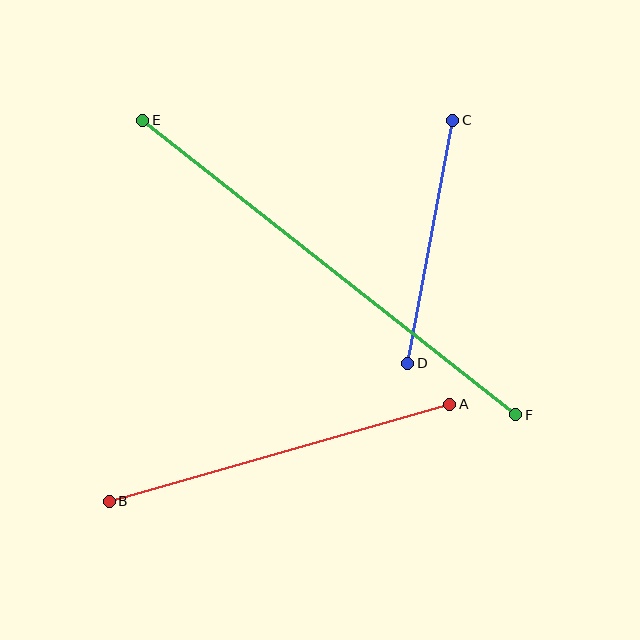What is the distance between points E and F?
The distance is approximately 475 pixels.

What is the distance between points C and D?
The distance is approximately 247 pixels.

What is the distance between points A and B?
The distance is approximately 354 pixels.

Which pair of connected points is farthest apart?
Points E and F are farthest apart.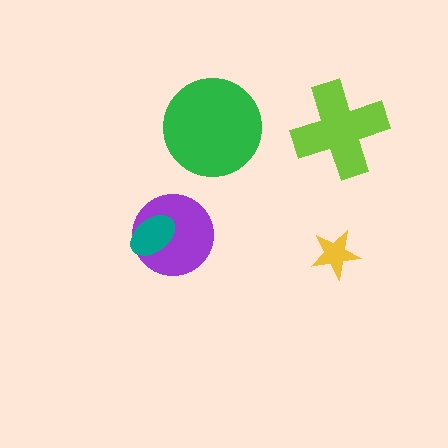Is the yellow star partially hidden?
No, no other shape covers it.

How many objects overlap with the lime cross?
0 objects overlap with the lime cross.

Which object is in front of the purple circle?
The teal ellipse is in front of the purple circle.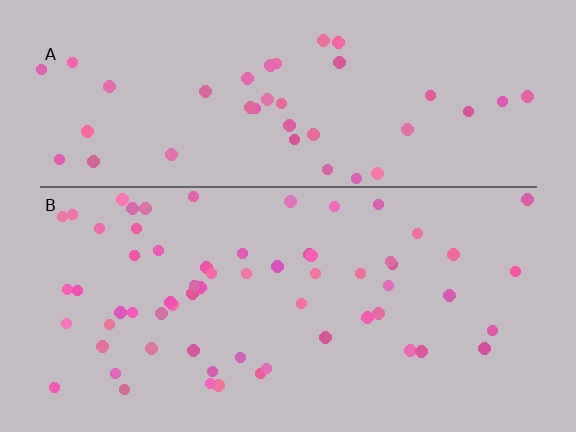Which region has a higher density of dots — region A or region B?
B (the bottom).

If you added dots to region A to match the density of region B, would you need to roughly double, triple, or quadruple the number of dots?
Approximately double.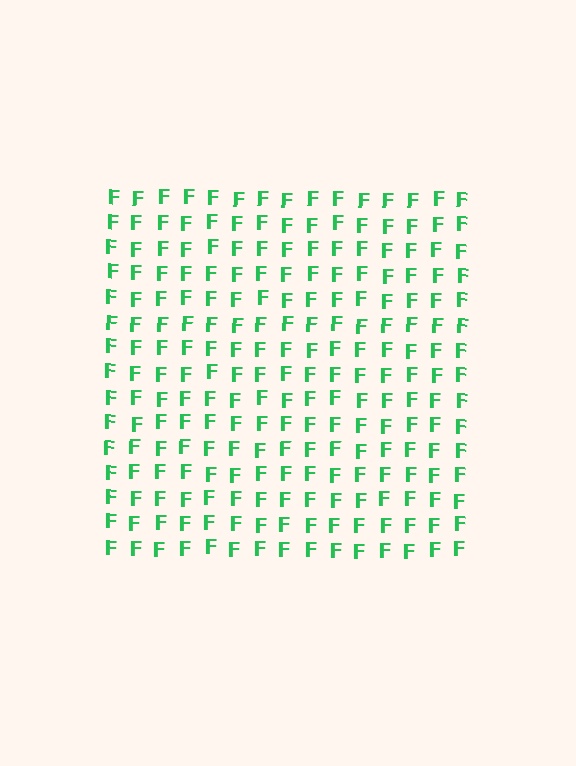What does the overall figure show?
The overall figure shows a square.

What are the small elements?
The small elements are letter F's.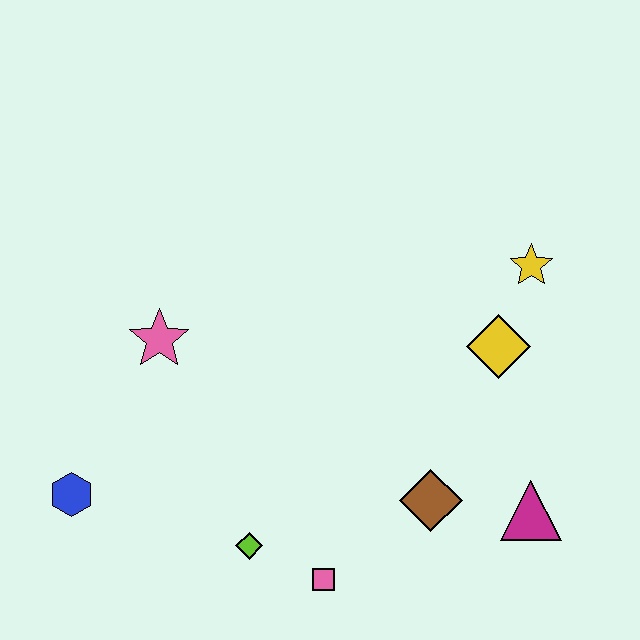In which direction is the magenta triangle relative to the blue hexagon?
The magenta triangle is to the right of the blue hexagon.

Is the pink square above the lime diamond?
No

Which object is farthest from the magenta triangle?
The blue hexagon is farthest from the magenta triangle.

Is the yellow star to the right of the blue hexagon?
Yes